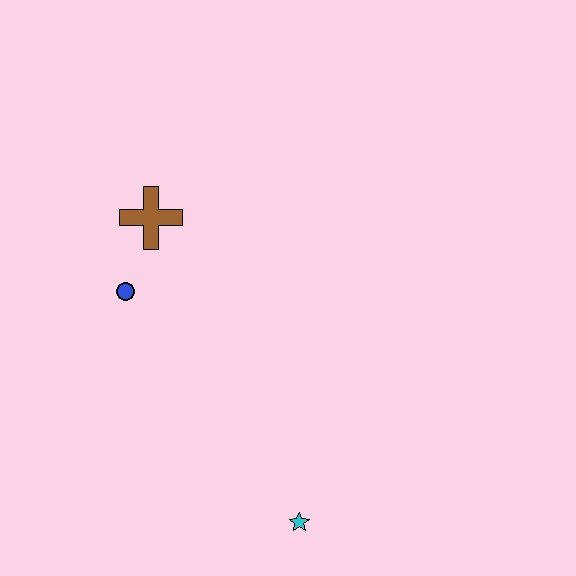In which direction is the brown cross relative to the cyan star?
The brown cross is above the cyan star.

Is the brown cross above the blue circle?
Yes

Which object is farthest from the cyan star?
The brown cross is farthest from the cyan star.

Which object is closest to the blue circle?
The brown cross is closest to the blue circle.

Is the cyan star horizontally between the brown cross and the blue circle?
No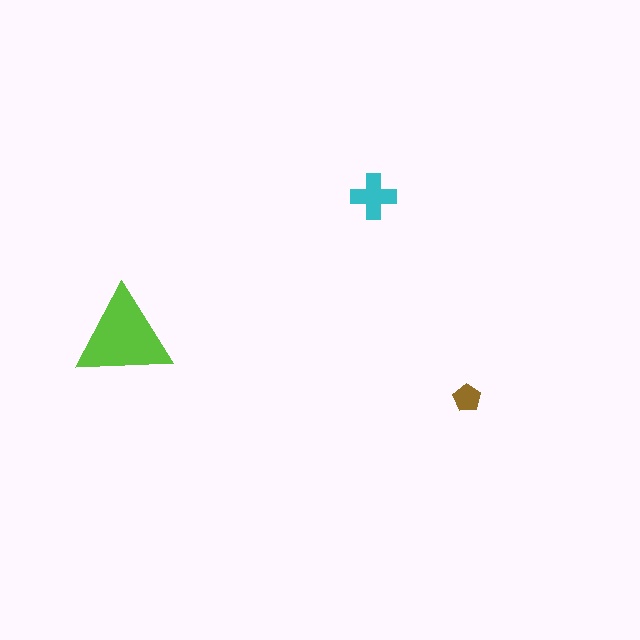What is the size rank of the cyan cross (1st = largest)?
2nd.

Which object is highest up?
The cyan cross is topmost.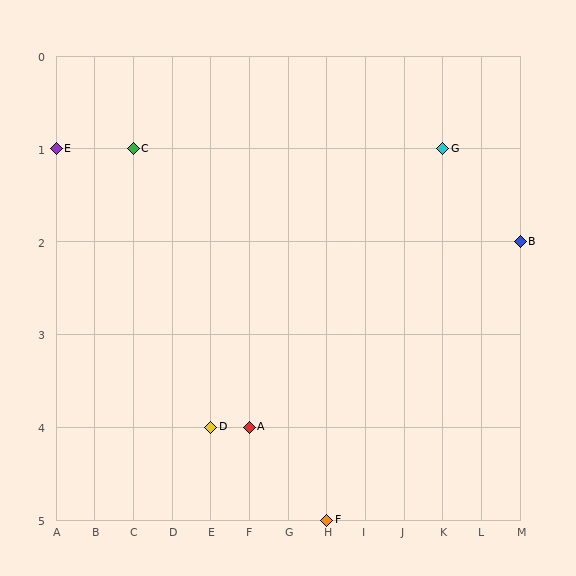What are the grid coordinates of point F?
Point F is at grid coordinates (H, 5).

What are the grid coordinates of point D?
Point D is at grid coordinates (E, 4).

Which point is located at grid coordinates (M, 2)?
Point B is at (M, 2).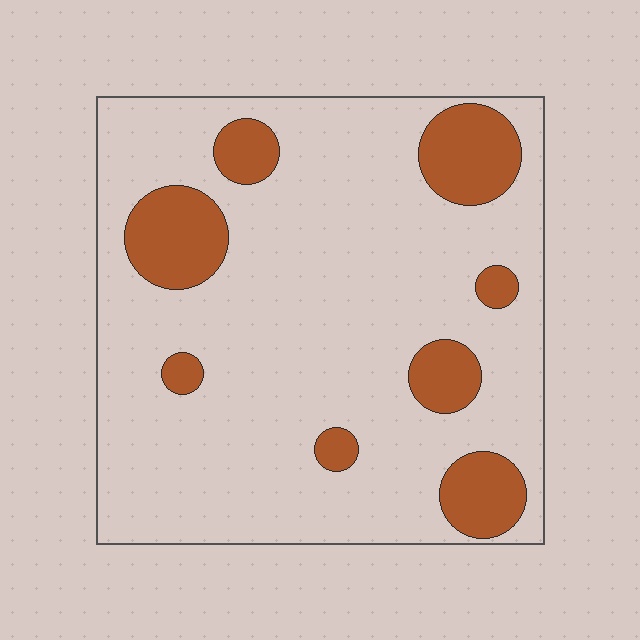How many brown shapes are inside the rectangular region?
8.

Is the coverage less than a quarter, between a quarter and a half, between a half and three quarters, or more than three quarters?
Less than a quarter.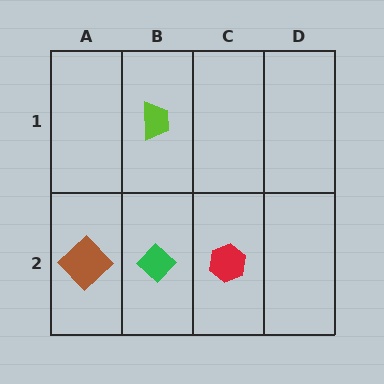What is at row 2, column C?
A red hexagon.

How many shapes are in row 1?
1 shape.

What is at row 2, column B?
A green diamond.